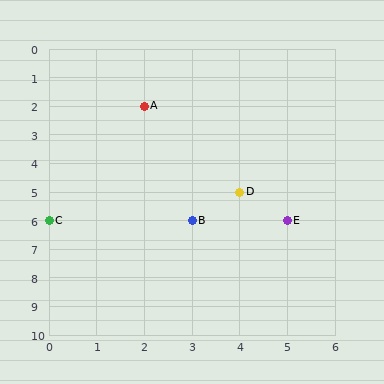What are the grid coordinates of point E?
Point E is at grid coordinates (5, 6).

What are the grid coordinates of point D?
Point D is at grid coordinates (4, 5).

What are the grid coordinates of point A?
Point A is at grid coordinates (2, 2).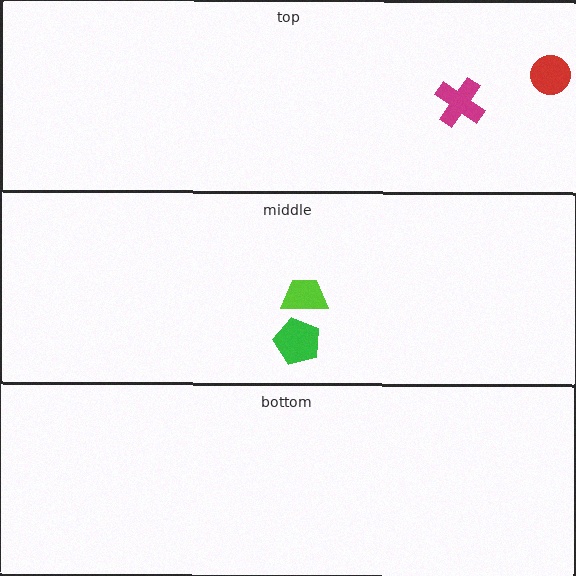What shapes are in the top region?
The magenta cross, the red circle.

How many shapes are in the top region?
2.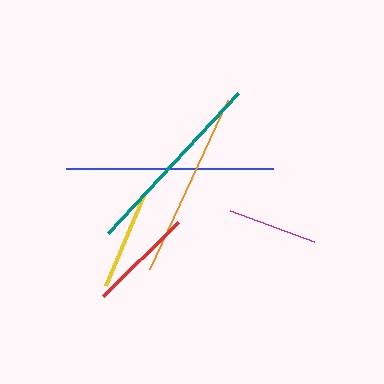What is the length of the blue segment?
The blue segment is approximately 207 pixels long.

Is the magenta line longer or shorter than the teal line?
The teal line is longer than the magenta line.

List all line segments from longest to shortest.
From longest to shortest: blue, teal, orange, red, yellow, magenta.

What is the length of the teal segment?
The teal segment is approximately 191 pixels long.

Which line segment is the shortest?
The magenta line is the shortest at approximately 90 pixels.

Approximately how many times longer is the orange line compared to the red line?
The orange line is approximately 1.8 times the length of the red line.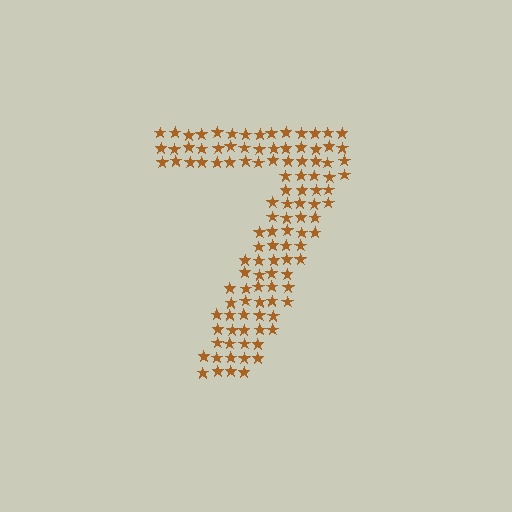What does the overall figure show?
The overall figure shows the digit 7.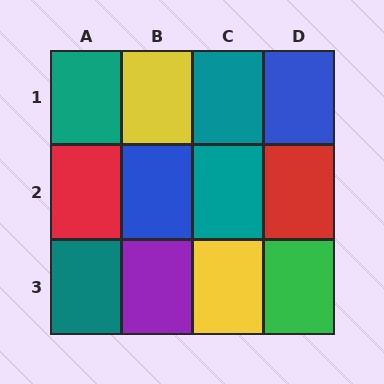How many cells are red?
2 cells are red.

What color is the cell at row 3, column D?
Green.